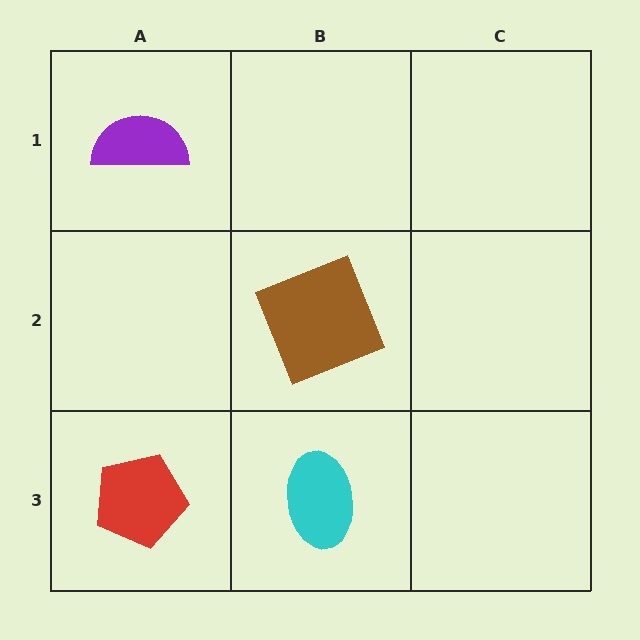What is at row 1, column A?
A purple semicircle.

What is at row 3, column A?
A red pentagon.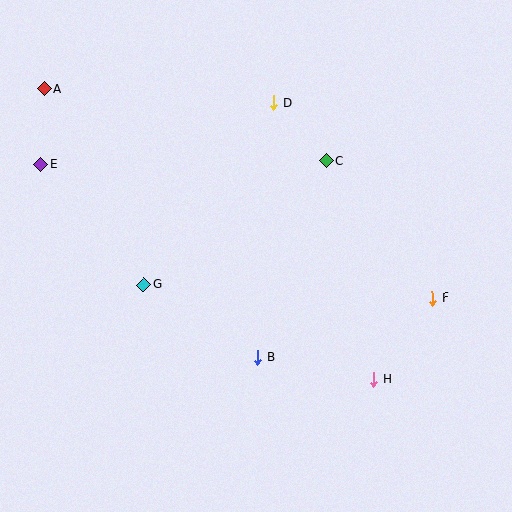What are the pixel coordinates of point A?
Point A is at (44, 89).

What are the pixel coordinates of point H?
Point H is at (373, 380).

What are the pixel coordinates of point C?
Point C is at (326, 161).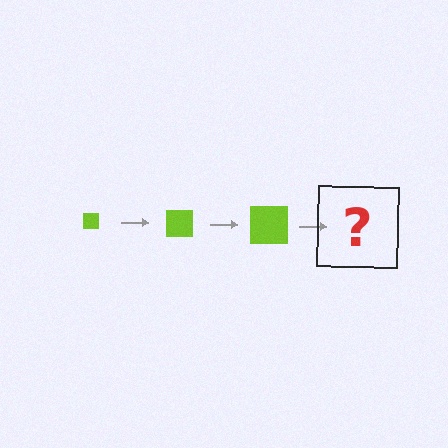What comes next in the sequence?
The next element should be a lime square, larger than the previous one.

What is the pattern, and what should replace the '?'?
The pattern is that the square gets progressively larger each step. The '?' should be a lime square, larger than the previous one.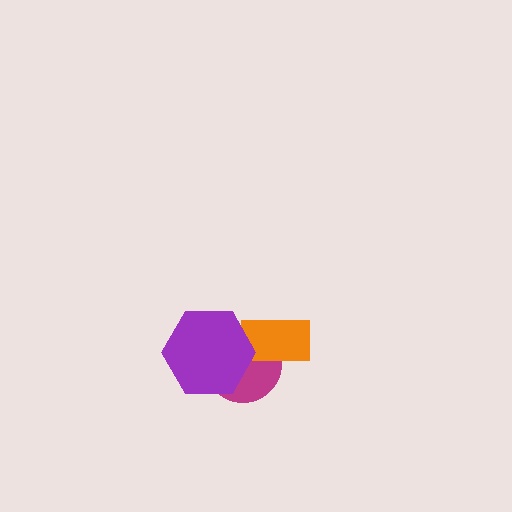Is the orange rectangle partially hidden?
Yes, it is partially covered by another shape.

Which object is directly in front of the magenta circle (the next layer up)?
The orange rectangle is directly in front of the magenta circle.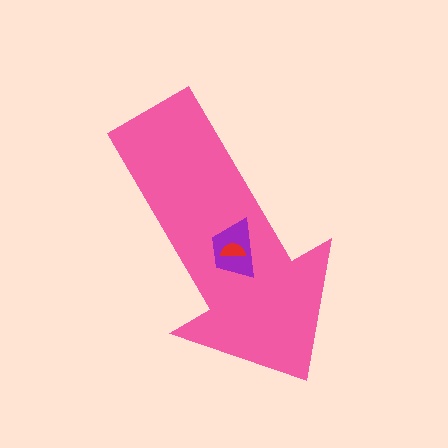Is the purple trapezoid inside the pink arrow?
Yes.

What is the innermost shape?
The red semicircle.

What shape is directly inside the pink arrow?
The purple trapezoid.